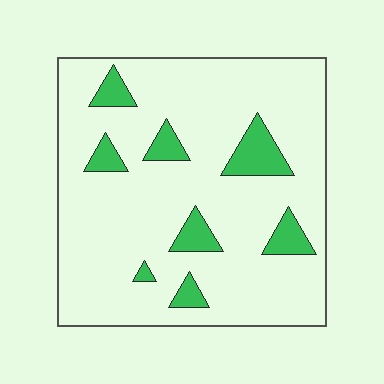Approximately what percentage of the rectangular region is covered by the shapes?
Approximately 15%.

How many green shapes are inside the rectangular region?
8.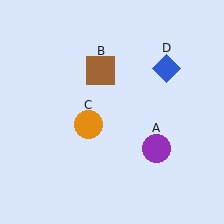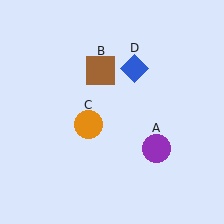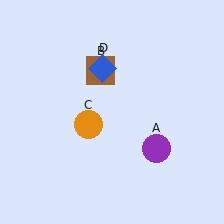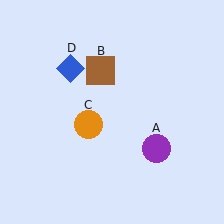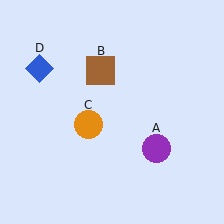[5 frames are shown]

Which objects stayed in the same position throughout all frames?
Purple circle (object A) and brown square (object B) and orange circle (object C) remained stationary.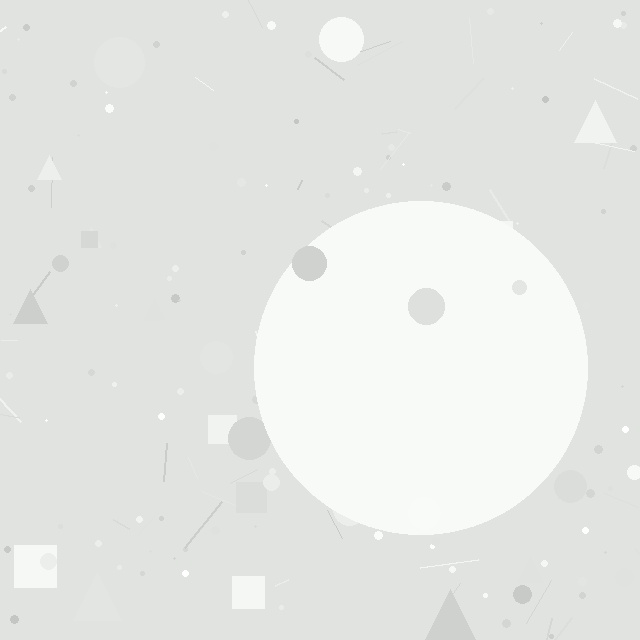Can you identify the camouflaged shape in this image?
The camouflaged shape is a circle.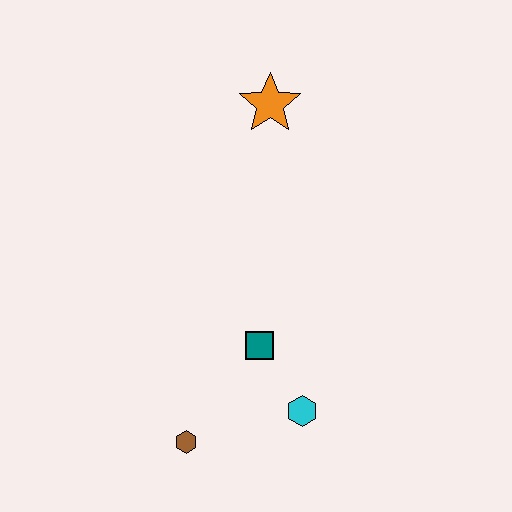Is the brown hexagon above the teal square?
No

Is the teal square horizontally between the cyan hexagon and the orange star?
No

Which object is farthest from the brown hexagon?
The orange star is farthest from the brown hexagon.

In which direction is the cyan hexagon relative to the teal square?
The cyan hexagon is below the teal square.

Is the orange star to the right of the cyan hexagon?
No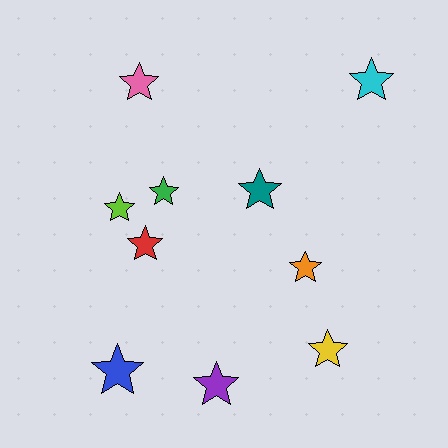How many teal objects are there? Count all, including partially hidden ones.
There is 1 teal object.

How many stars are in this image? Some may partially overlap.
There are 10 stars.